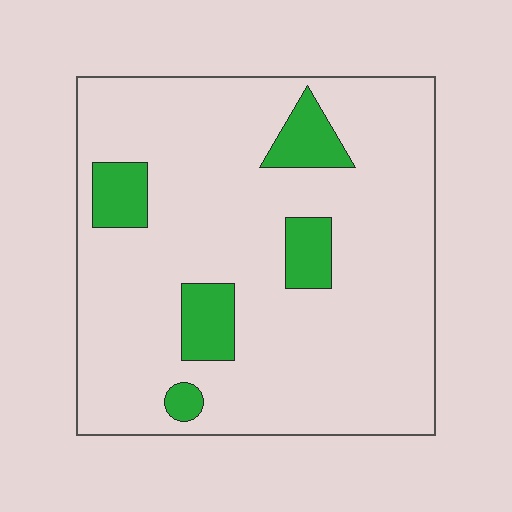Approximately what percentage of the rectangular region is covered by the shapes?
Approximately 15%.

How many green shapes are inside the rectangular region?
5.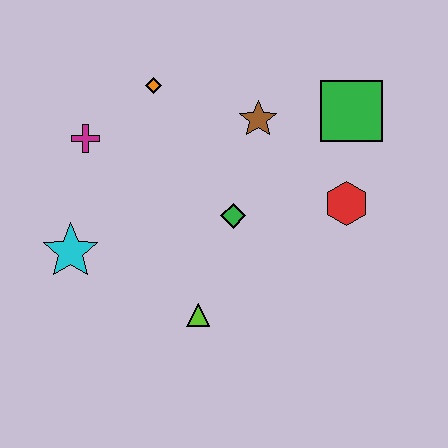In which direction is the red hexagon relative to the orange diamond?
The red hexagon is to the right of the orange diamond.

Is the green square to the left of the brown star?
No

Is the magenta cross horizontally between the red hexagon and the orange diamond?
No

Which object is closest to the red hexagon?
The green square is closest to the red hexagon.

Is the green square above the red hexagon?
Yes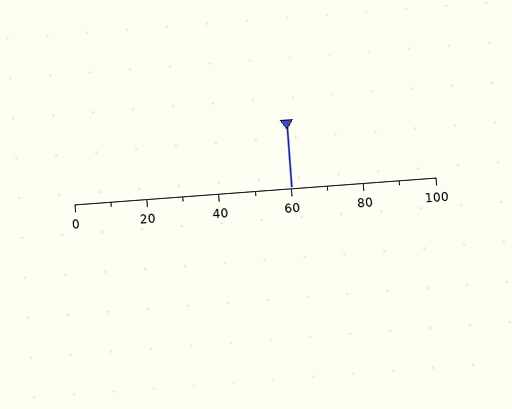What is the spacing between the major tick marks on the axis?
The major ticks are spaced 20 apart.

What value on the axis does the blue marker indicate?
The marker indicates approximately 60.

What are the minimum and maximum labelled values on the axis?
The axis runs from 0 to 100.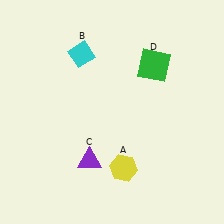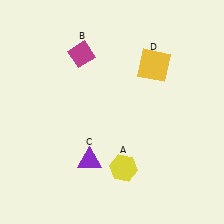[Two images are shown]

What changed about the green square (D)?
In Image 1, D is green. In Image 2, it changed to yellow.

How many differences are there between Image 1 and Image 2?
There are 2 differences between the two images.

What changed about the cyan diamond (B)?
In Image 1, B is cyan. In Image 2, it changed to magenta.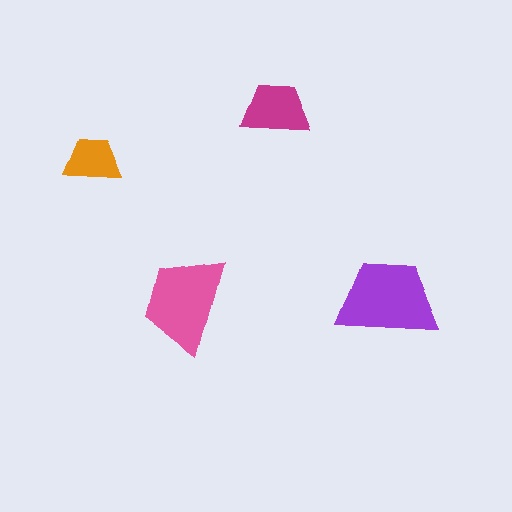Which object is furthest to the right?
The purple trapezoid is rightmost.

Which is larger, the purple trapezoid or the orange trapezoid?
The purple one.